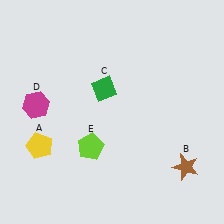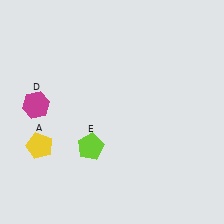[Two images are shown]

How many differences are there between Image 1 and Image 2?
There are 2 differences between the two images.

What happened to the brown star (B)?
The brown star (B) was removed in Image 2. It was in the bottom-right area of Image 1.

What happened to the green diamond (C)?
The green diamond (C) was removed in Image 2. It was in the top-left area of Image 1.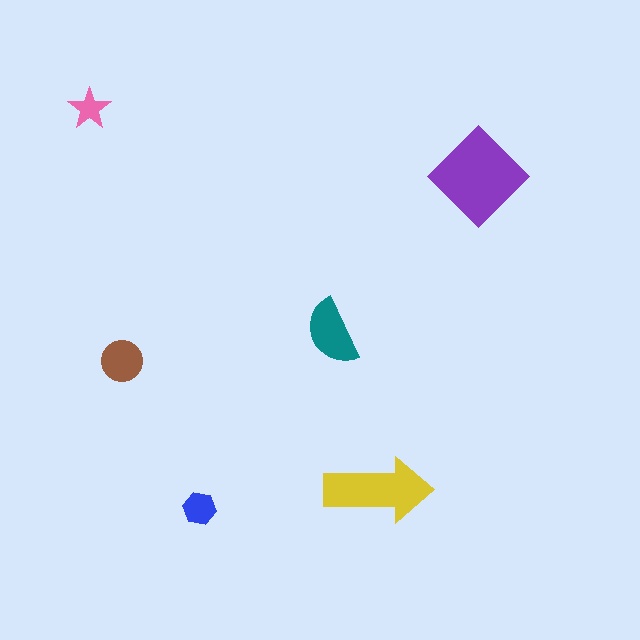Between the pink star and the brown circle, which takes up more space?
The brown circle.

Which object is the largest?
The purple diamond.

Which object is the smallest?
The pink star.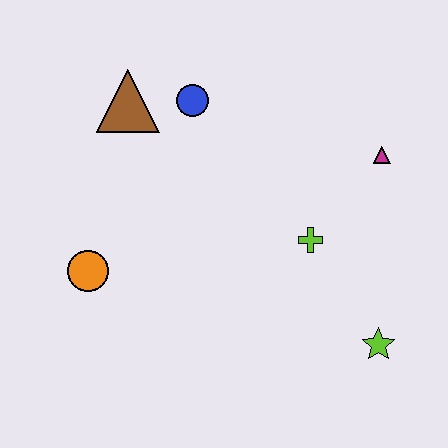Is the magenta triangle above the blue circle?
No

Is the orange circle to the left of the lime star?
Yes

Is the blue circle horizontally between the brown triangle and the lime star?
Yes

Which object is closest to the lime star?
The lime cross is closest to the lime star.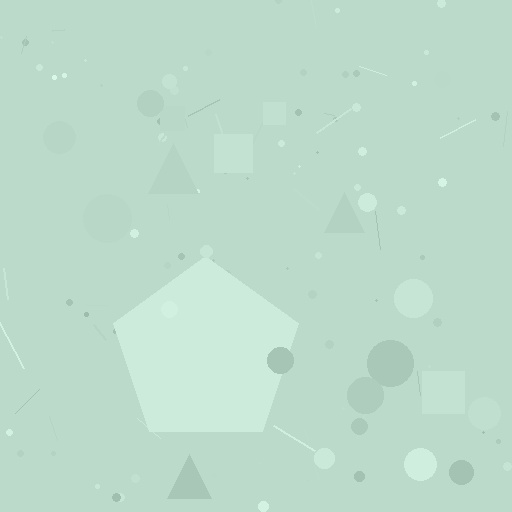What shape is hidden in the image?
A pentagon is hidden in the image.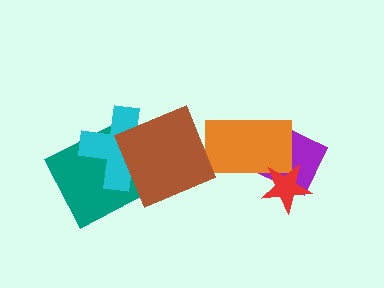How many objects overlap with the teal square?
1 object overlaps with the teal square.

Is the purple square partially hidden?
Yes, it is partially covered by another shape.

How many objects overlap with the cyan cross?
2 objects overlap with the cyan cross.